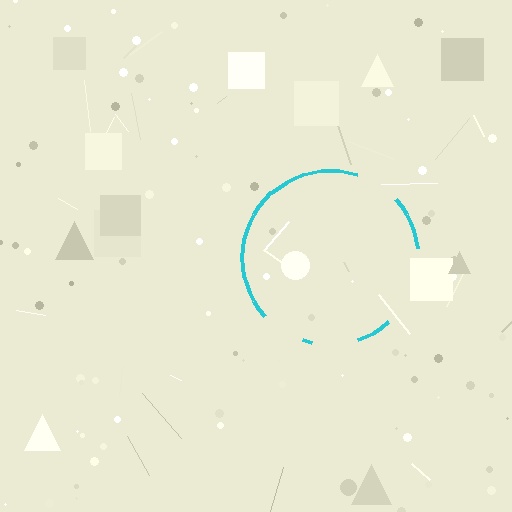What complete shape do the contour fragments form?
The contour fragments form a circle.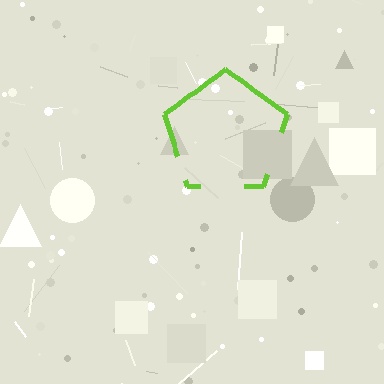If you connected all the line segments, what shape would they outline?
They would outline a pentagon.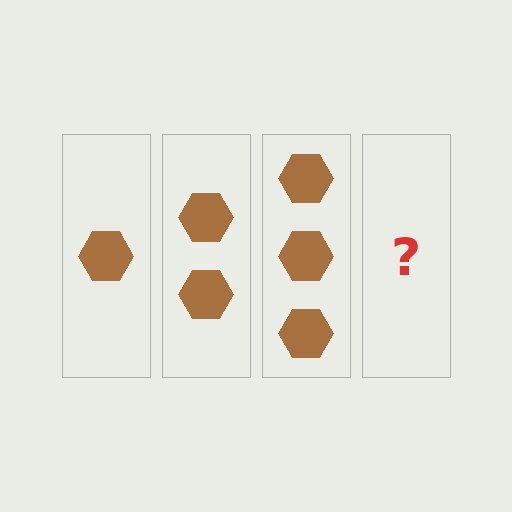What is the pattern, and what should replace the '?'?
The pattern is that each step adds one more hexagon. The '?' should be 4 hexagons.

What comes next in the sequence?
The next element should be 4 hexagons.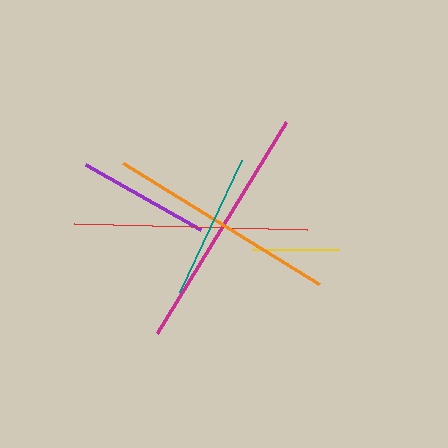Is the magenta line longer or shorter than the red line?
The magenta line is longer than the red line.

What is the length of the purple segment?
The purple segment is approximately 132 pixels long.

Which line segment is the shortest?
The yellow line is the shortest at approximately 88 pixels.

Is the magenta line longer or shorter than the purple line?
The magenta line is longer than the purple line.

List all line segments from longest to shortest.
From longest to shortest: magenta, red, orange, teal, purple, yellow.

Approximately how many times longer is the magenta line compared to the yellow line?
The magenta line is approximately 2.8 times the length of the yellow line.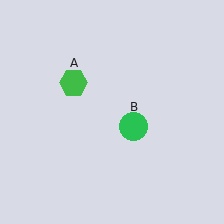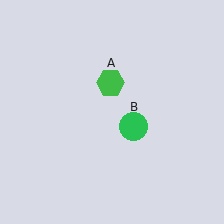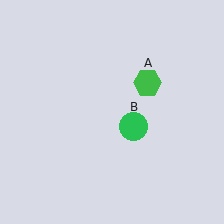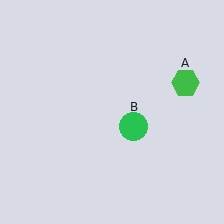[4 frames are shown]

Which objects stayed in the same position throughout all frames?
Green circle (object B) remained stationary.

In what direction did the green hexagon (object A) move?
The green hexagon (object A) moved right.